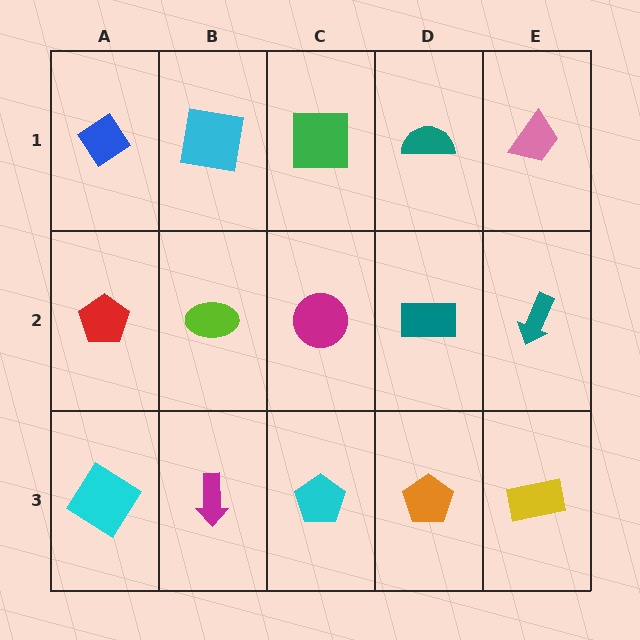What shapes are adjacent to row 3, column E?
A teal arrow (row 2, column E), an orange pentagon (row 3, column D).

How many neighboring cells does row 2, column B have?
4.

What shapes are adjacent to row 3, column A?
A red pentagon (row 2, column A), a magenta arrow (row 3, column B).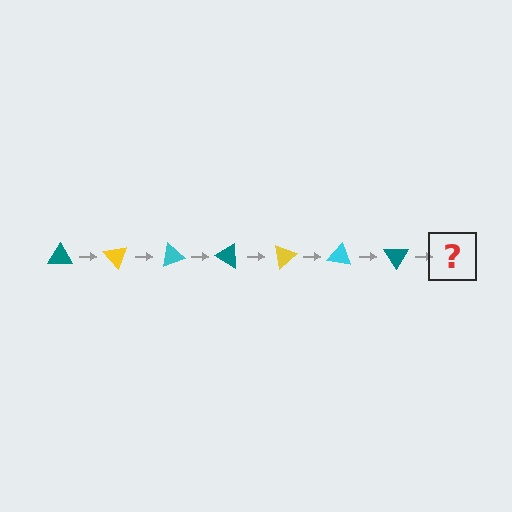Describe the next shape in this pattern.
It should be a yellow triangle, rotated 350 degrees from the start.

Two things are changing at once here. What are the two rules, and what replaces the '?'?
The two rules are that it rotates 50 degrees each step and the color cycles through teal, yellow, and cyan. The '?' should be a yellow triangle, rotated 350 degrees from the start.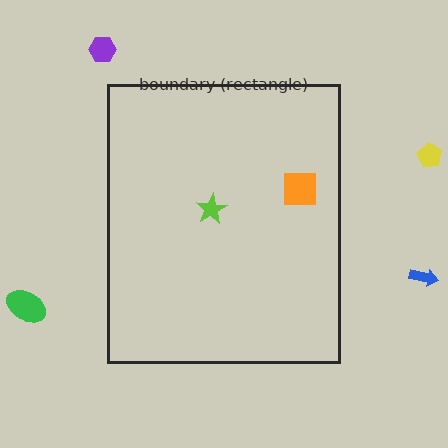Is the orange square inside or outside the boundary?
Inside.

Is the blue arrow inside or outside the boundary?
Outside.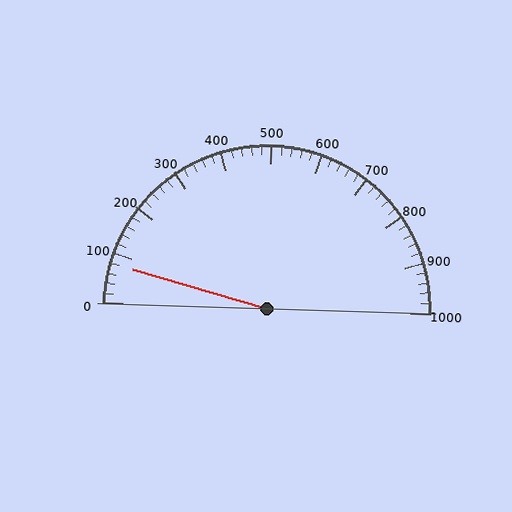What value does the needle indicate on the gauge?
The needle indicates approximately 80.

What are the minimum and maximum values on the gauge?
The gauge ranges from 0 to 1000.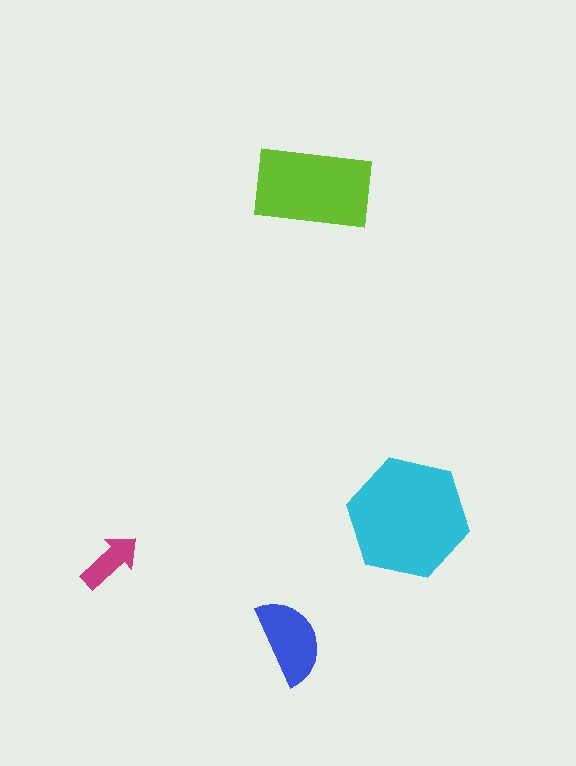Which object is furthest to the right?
The cyan hexagon is rightmost.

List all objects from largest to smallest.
The cyan hexagon, the lime rectangle, the blue semicircle, the magenta arrow.